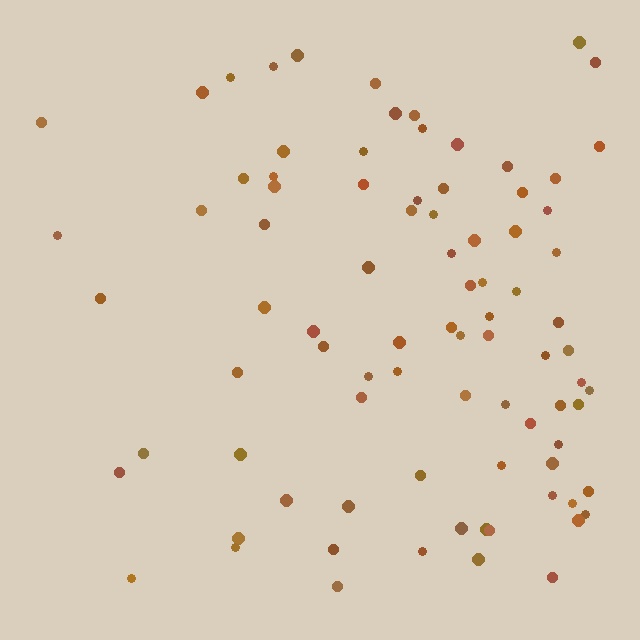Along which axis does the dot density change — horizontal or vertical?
Horizontal.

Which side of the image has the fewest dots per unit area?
The left.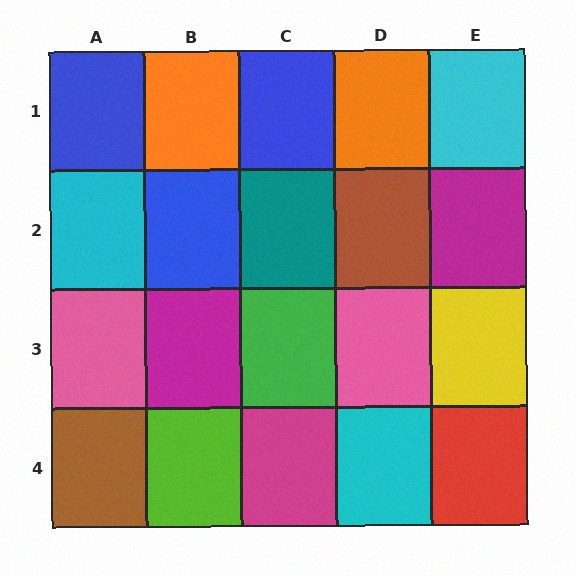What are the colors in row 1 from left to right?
Blue, orange, blue, orange, cyan.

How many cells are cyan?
3 cells are cyan.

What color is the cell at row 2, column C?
Teal.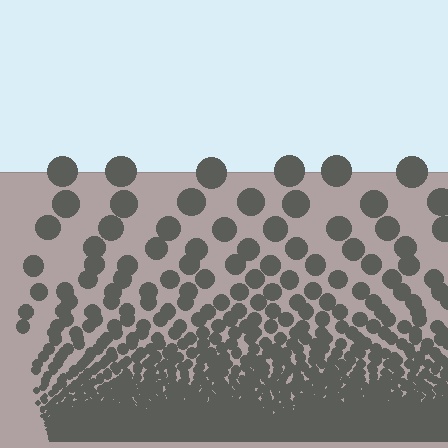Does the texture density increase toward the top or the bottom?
Density increases toward the bottom.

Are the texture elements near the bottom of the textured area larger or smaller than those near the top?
Smaller. The gradient is inverted — elements near the bottom are smaller and denser.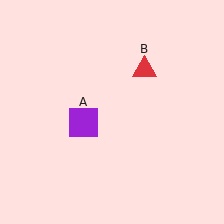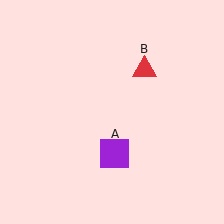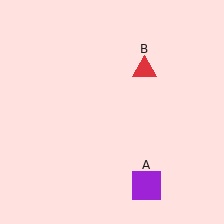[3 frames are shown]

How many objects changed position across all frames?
1 object changed position: purple square (object A).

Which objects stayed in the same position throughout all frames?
Red triangle (object B) remained stationary.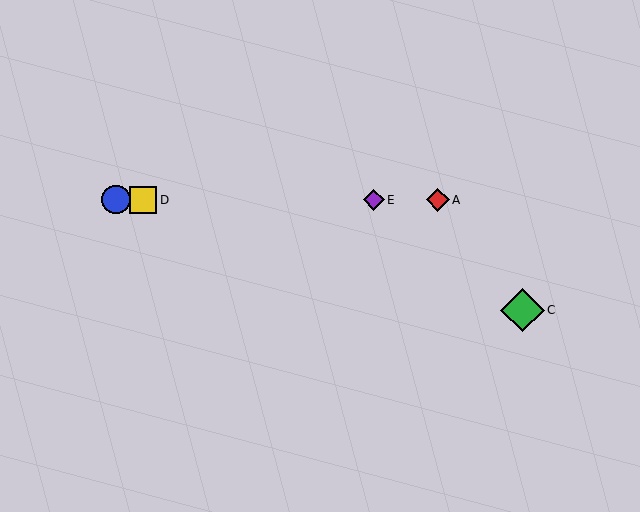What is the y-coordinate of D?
Object D is at y≈200.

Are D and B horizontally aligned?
Yes, both are at y≈200.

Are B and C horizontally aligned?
No, B is at y≈200 and C is at y≈310.